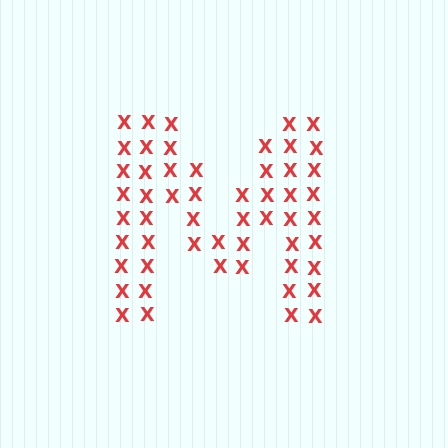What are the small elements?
The small elements are letter X's.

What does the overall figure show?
The overall figure shows the letter M.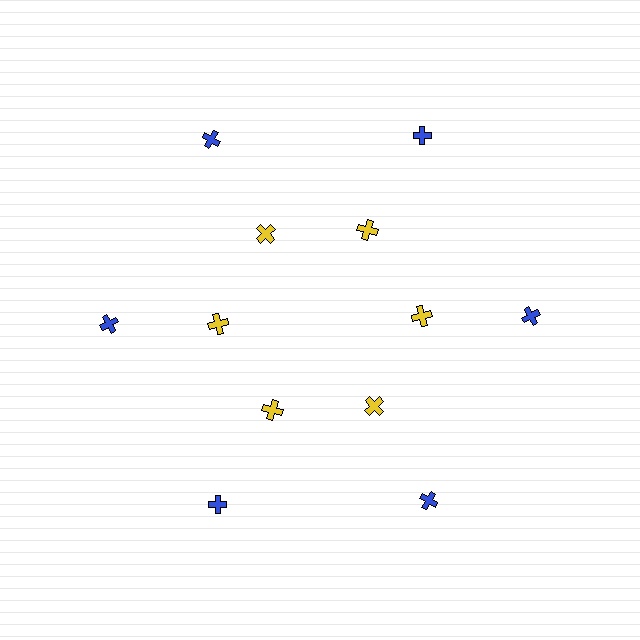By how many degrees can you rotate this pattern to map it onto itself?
The pattern maps onto itself every 60 degrees of rotation.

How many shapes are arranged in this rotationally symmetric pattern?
There are 12 shapes, arranged in 6 groups of 2.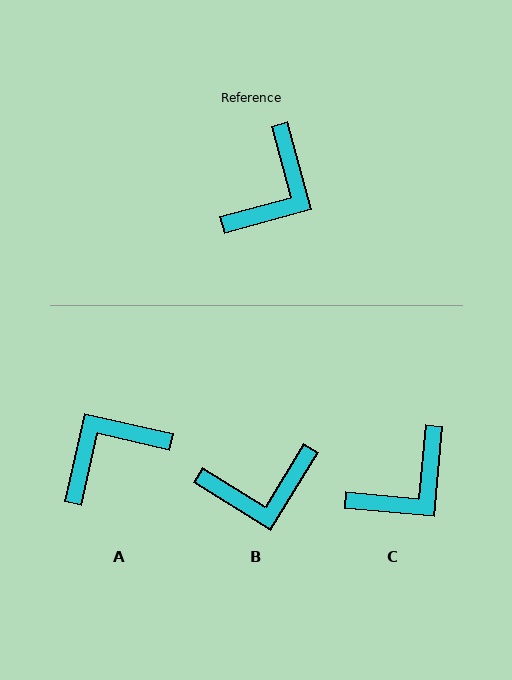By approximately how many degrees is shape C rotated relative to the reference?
Approximately 20 degrees clockwise.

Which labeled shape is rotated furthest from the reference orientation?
A, about 152 degrees away.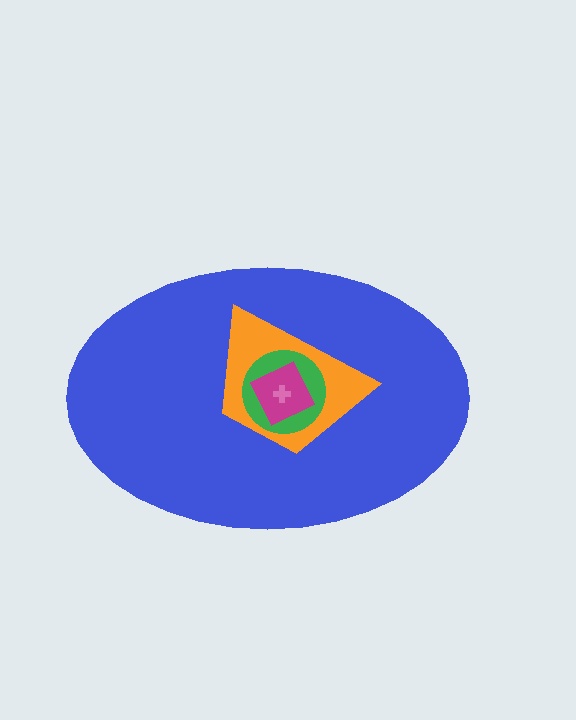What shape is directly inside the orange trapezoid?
The green circle.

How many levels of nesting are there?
5.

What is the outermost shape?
The blue ellipse.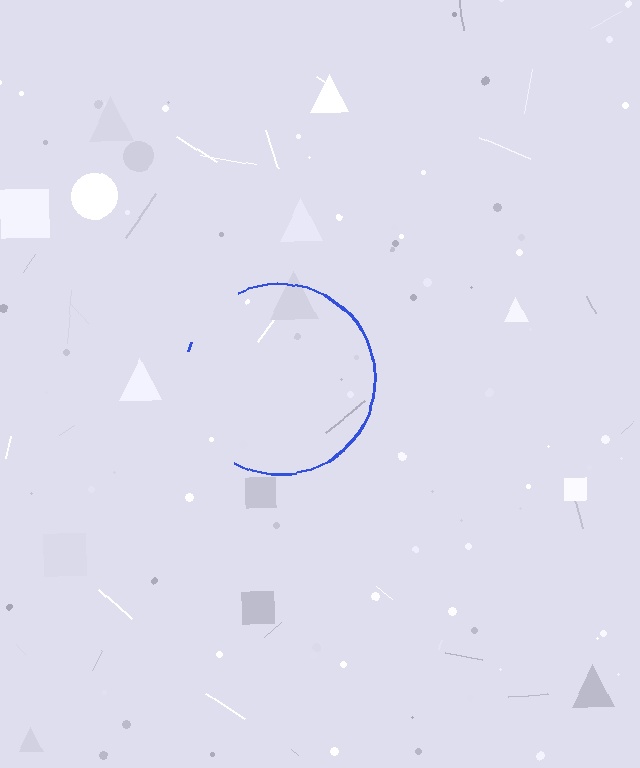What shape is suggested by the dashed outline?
The dashed outline suggests a circle.